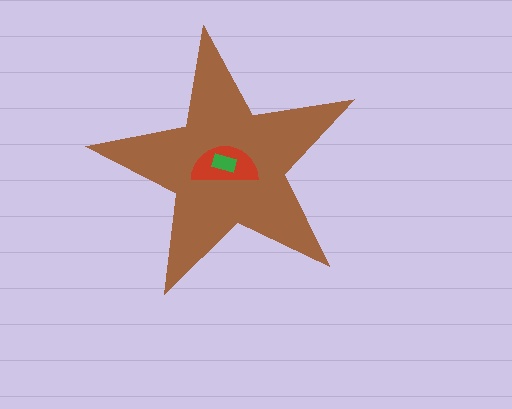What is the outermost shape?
The brown star.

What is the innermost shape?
The green rectangle.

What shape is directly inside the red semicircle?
The green rectangle.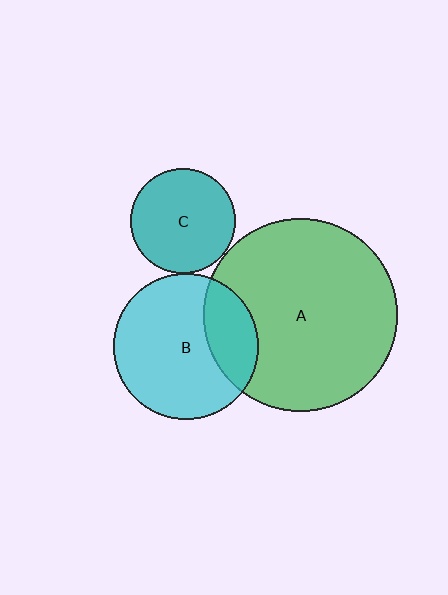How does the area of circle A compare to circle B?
Approximately 1.8 times.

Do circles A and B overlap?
Yes.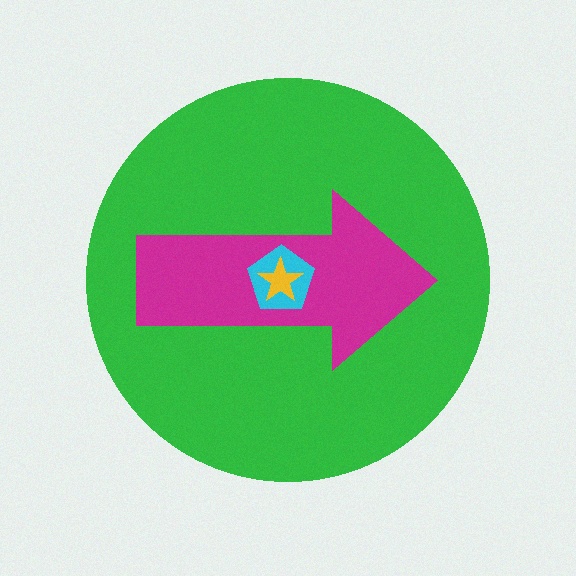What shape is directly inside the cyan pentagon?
The yellow star.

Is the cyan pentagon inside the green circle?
Yes.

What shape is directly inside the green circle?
The magenta arrow.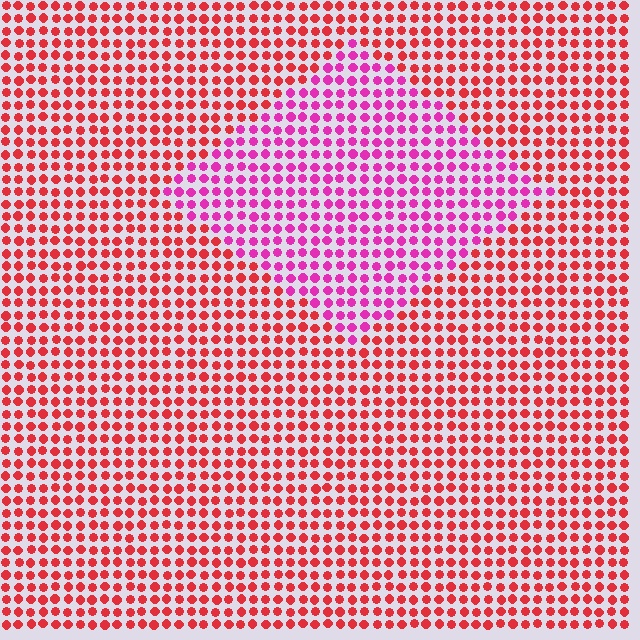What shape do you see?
I see a diamond.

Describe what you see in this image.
The image is filled with small red elements in a uniform arrangement. A diamond-shaped region is visible where the elements are tinted to a slightly different hue, forming a subtle color boundary.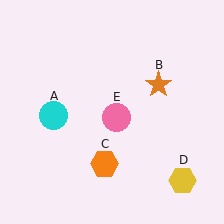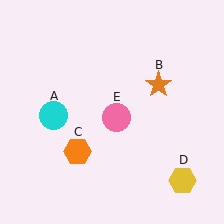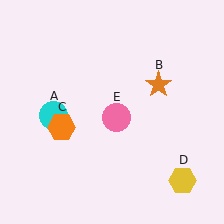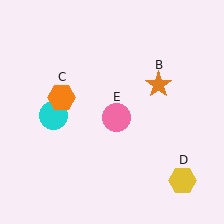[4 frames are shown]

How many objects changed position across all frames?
1 object changed position: orange hexagon (object C).